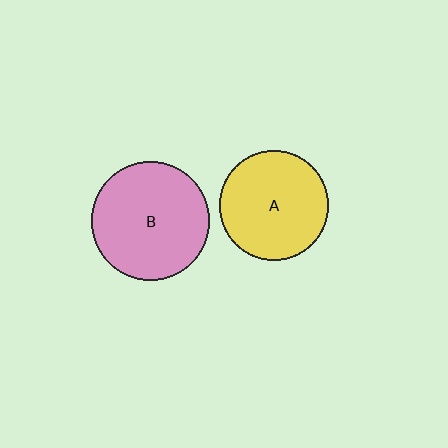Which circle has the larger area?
Circle B (pink).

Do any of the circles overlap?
No, none of the circles overlap.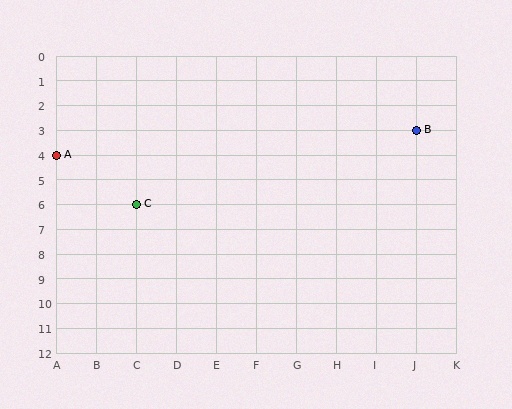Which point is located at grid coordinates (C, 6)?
Point C is at (C, 6).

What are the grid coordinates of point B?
Point B is at grid coordinates (J, 3).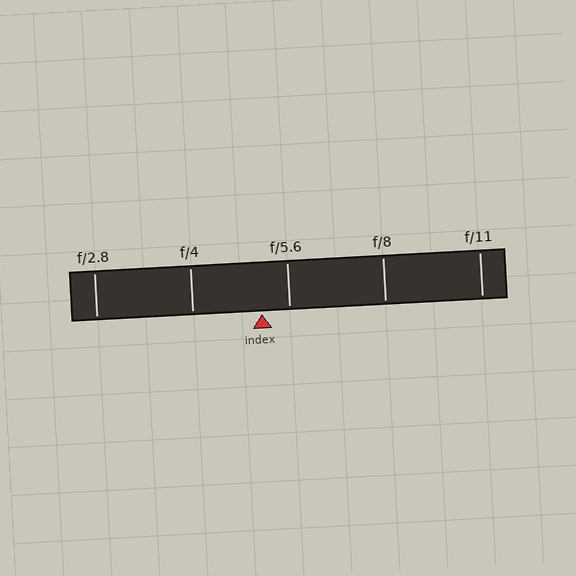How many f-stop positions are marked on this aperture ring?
There are 5 f-stop positions marked.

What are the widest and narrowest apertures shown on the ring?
The widest aperture shown is f/2.8 and the narrowest is f/11.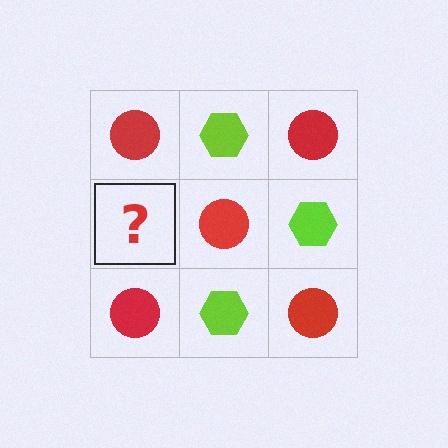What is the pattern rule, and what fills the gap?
The rule is that it alternates red circle and lime hexagon in a checkerboard pattern. The gap should be filled with a lime hexagon.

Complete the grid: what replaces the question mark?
The question mark should be replaced with a lime hexagon.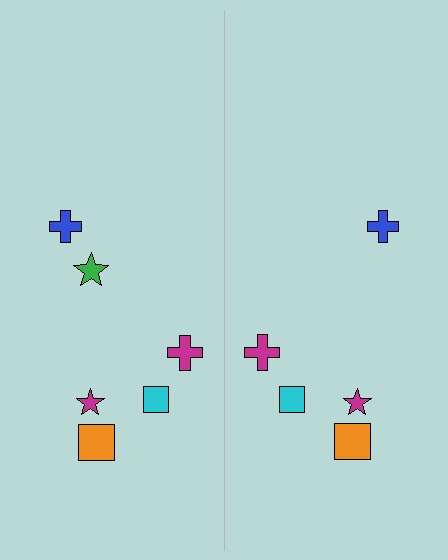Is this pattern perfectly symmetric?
No, the pattern is not perfectly symmetric. A green star is missing from the right side.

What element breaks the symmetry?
A green star is missing from the right side.